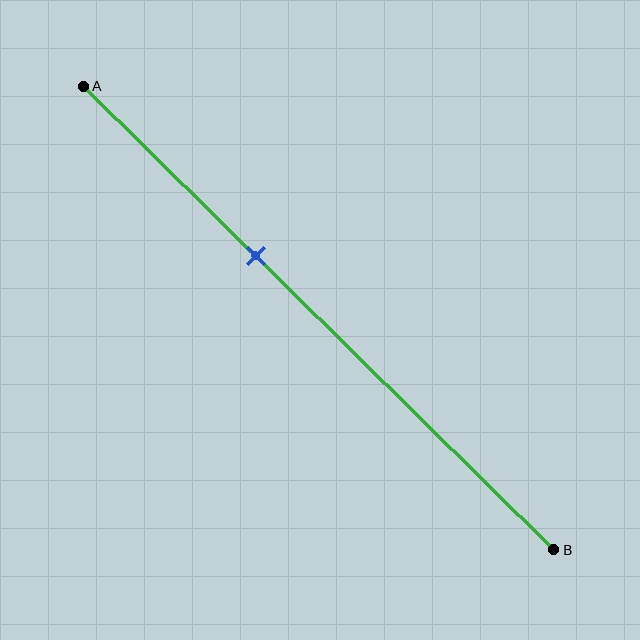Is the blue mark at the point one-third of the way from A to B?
No, the mark is at about 35% from A, not at the 33% one-third point.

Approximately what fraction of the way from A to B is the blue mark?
The blue mark is approximately 35% of the way from A to B.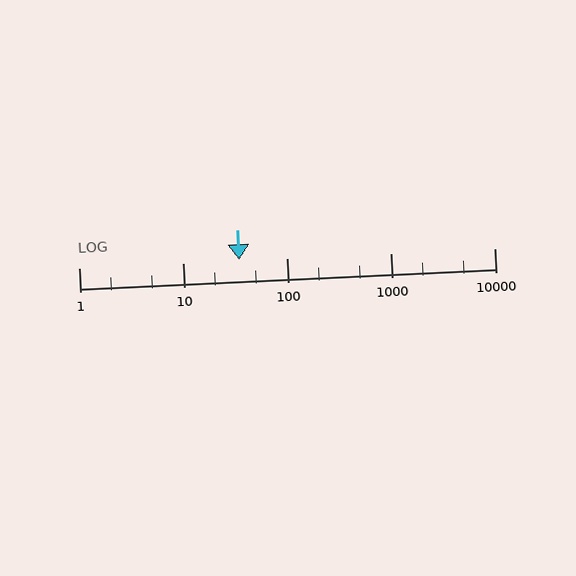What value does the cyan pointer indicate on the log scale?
The pointer indicates approximately 35.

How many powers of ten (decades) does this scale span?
The scale spans 4 decades, from 1 to 10000.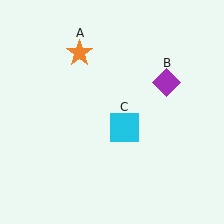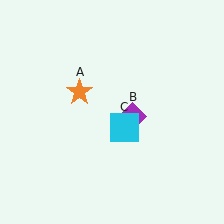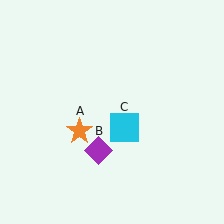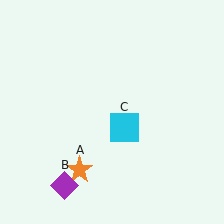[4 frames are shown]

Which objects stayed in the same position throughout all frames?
Cyan square (object C) remained stationary.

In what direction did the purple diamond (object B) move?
The purple diamond (object B) moved down and to the left.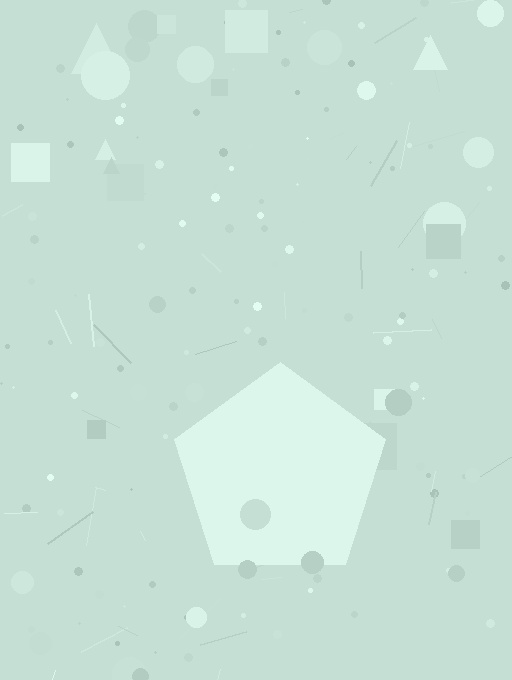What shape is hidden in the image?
A pentagon is hidden in the image.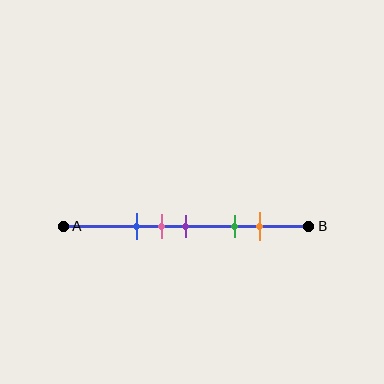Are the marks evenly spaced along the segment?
No, the marks are not evenly spaced.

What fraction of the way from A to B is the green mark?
The green mark is approximately 70% (0.7) of the way from A to B.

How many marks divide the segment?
There are 5 marks dividing the segment.